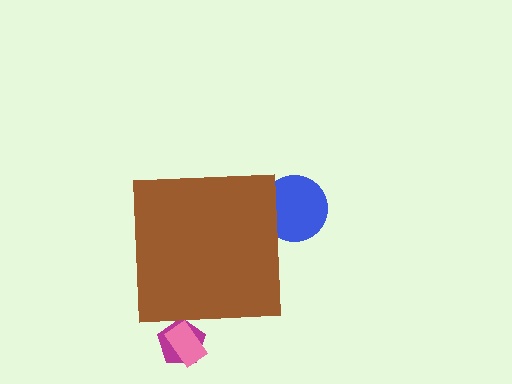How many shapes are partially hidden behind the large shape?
3 shapes are partially hidden.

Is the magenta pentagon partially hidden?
Yes, the magenta pentagon is partially hidden behind the brown square.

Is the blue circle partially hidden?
Yes, the blue circle is partially hidden behind the brown square.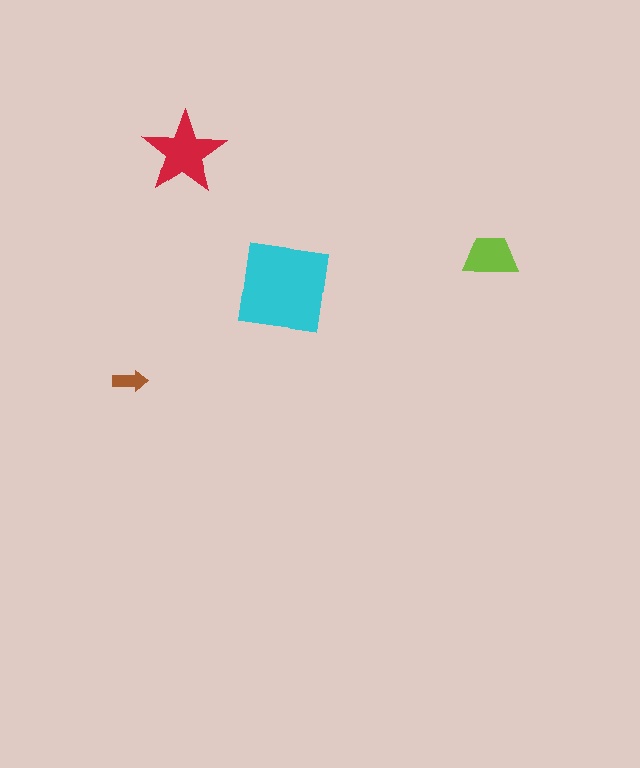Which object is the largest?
The cyan square.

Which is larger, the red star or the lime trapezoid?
The red star.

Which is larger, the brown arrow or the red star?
The red star.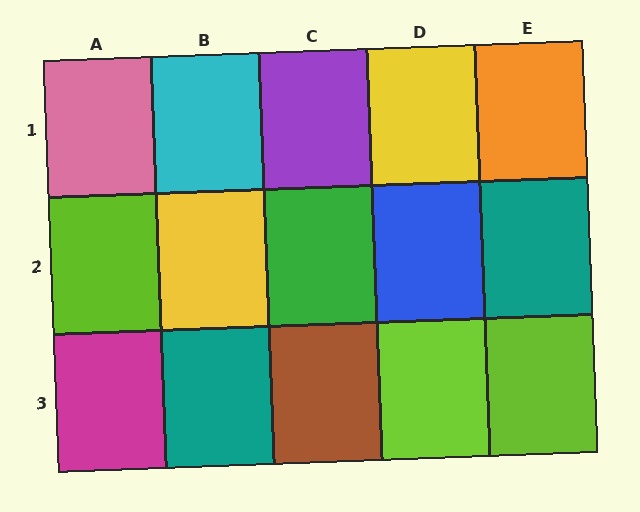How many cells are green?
1 cell is green.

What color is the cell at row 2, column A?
Lime.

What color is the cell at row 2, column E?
Teal.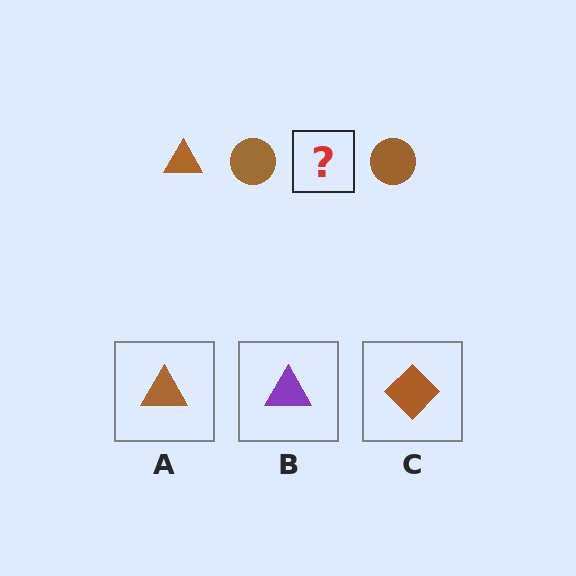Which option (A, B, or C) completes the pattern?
A.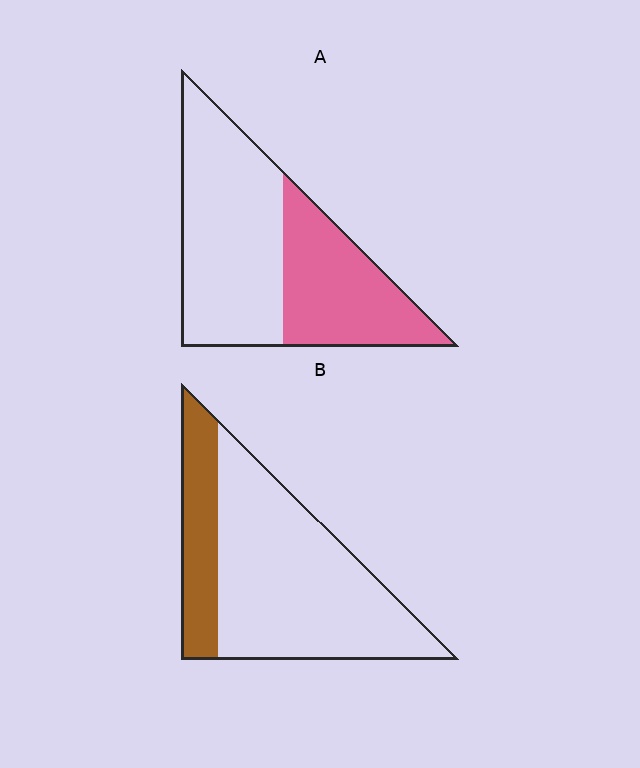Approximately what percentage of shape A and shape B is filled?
A is approximately 40% and B is approximately 25%.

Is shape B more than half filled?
No.